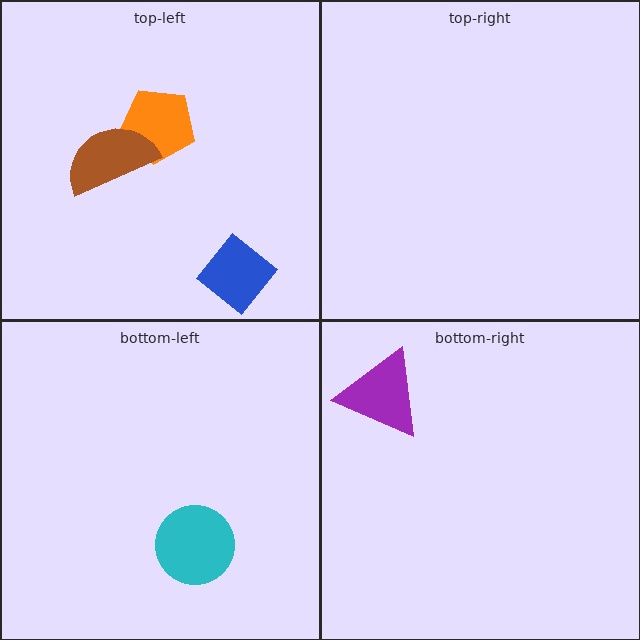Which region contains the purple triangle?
The bottom-right region.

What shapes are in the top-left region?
The blue diamond, the orange pentagon, the brown semicircle.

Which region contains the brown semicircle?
The top-left region.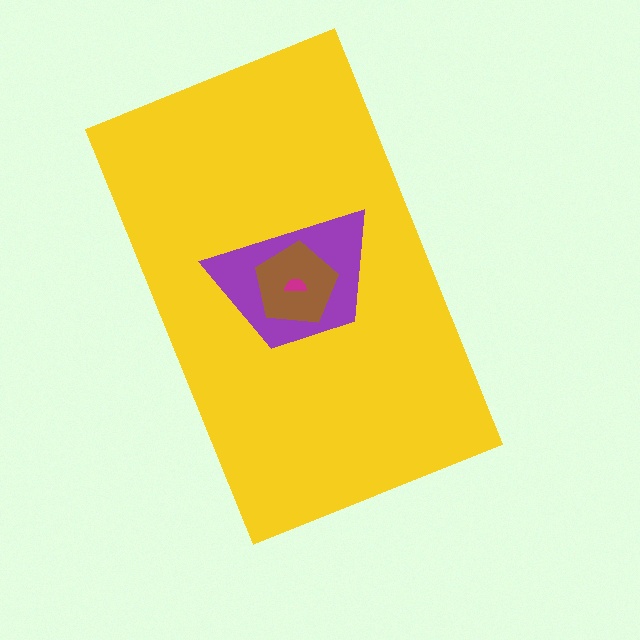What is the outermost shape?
The yellow rectangle.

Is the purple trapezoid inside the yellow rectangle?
Yes.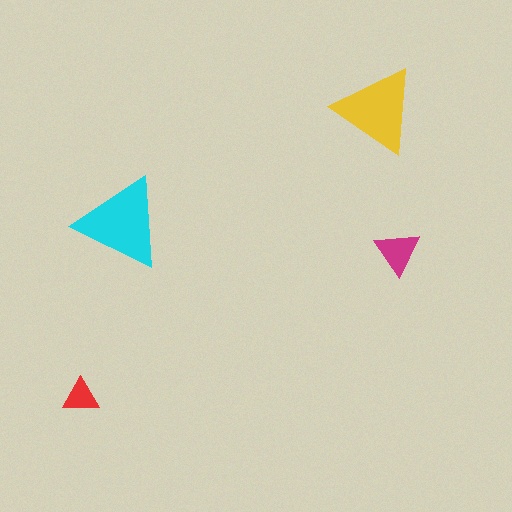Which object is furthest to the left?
The red triangle is leftmost.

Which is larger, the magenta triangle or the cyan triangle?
The cyan one.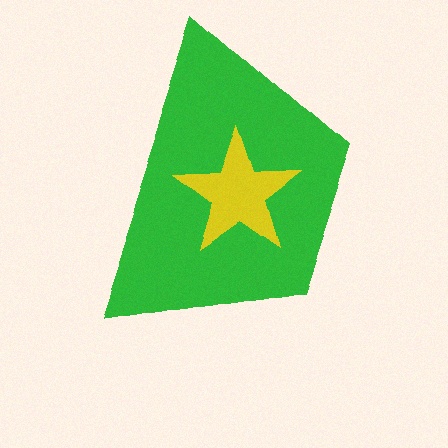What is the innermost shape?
The yellow star.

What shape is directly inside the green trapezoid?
The yellow star.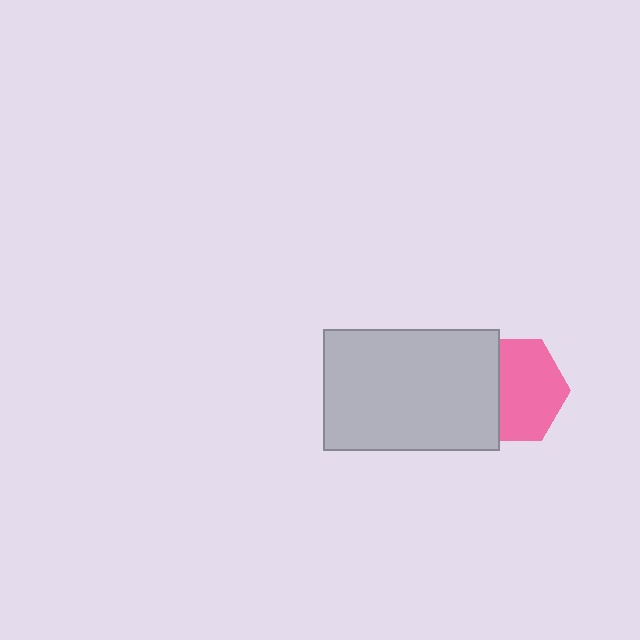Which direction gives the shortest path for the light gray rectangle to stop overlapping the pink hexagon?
Moving left gives the shortest separation.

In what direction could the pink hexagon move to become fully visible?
The pink hexagon could move right. That would shift it out from behind the light gray rectangle entirely.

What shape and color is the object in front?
The object in front is a light gray rectangle.